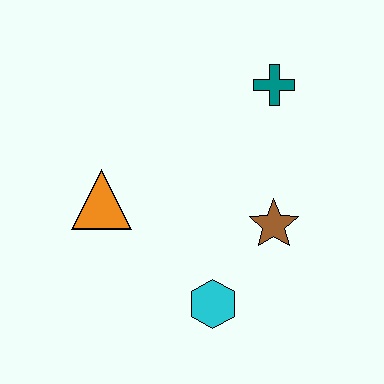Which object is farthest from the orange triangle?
The teal cross is farthest from the orange triangle.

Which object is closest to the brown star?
The cyan hexagon is closest to the brown star.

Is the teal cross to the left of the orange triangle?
No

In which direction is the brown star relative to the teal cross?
The brown star is below the teal cross.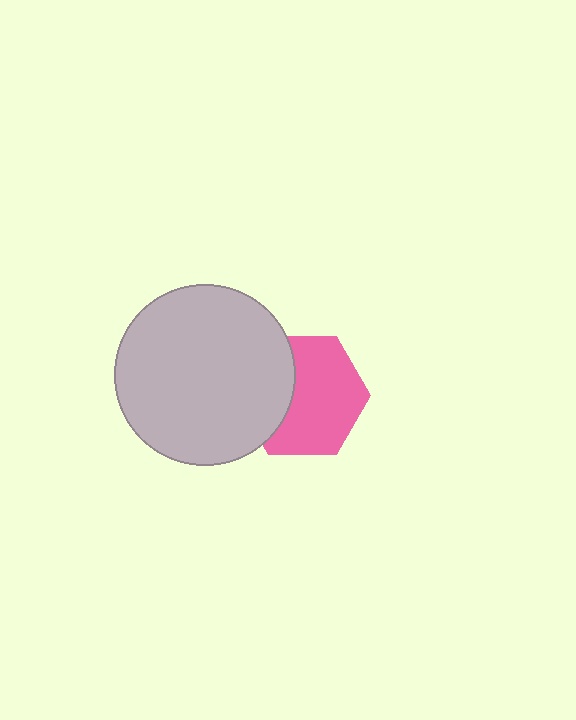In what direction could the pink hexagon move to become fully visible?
The pink hexagon could move right. That would shift it out from behind the light gray circle entirely.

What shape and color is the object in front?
The object in front is a light gray circle.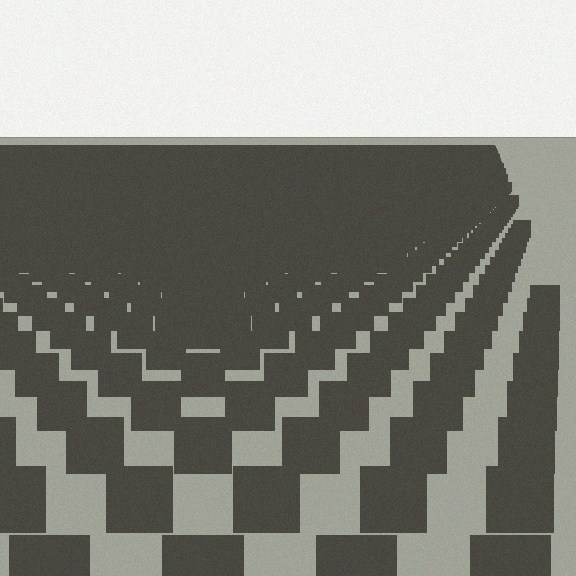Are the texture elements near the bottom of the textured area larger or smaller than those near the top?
Larger. Near the bottom, elements are closer to the viewer and appear at a bigger on-screen size.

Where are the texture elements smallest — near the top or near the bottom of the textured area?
Near the top.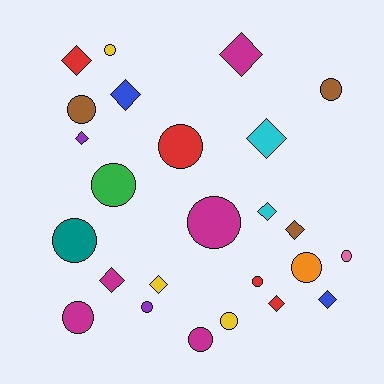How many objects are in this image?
There are 25 objects.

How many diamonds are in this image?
There are 11 diamonds.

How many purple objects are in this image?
There are 2 purple objects.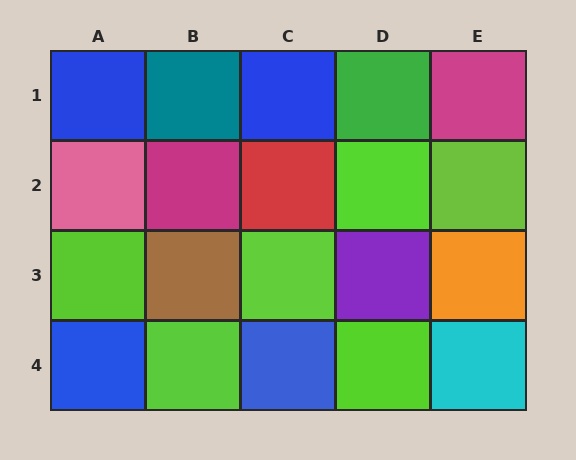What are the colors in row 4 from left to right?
Blue, lime, blue, lime, cyan.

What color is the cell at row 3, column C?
Lime.